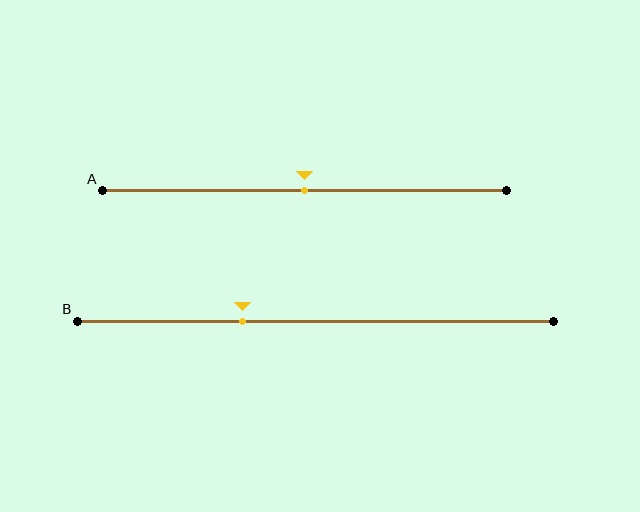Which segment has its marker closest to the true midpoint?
Segment A has its marker closest to the true midpoint.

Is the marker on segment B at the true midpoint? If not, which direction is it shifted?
No, the marker on segment B is shifted to the left by about 15% of the segment length.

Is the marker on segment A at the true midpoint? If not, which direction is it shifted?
Yes, the marker on segment A is at the true midpoint.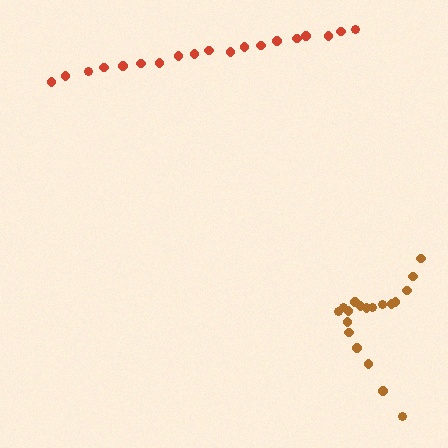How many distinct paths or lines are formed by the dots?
There are 2 distinct paths.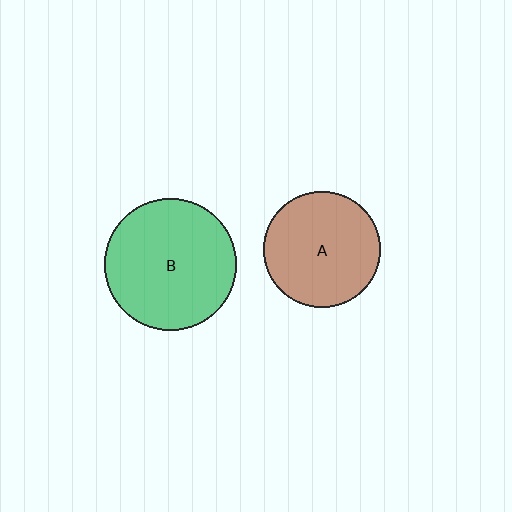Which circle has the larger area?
Circle B (green).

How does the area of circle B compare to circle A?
Approximately 1.3 times.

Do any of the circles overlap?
No, none of the circles overlap.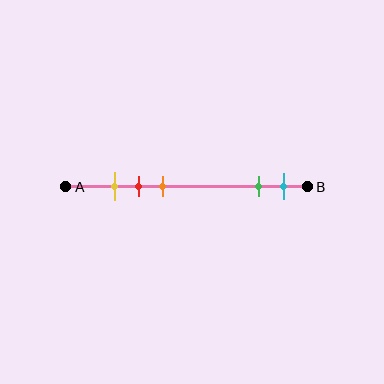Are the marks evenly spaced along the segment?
No, the marks are not evenly spaced.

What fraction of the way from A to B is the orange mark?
The orange mark is approximately 40% (0.4) of the way from A to B.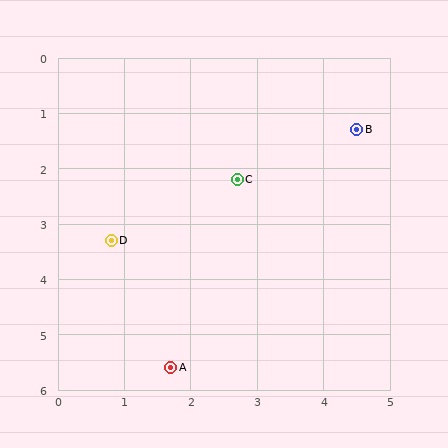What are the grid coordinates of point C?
Point C is at approximately (2.7, 2.2).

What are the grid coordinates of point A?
Point A is at approximately (1.7, 5.6).